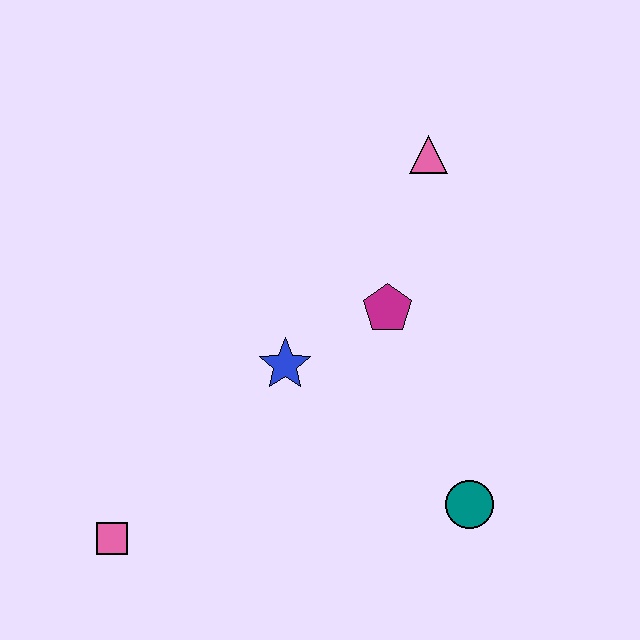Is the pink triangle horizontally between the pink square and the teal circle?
Yes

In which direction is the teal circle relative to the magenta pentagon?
The teal circle is below the magenta pentagon.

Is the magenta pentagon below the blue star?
No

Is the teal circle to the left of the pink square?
No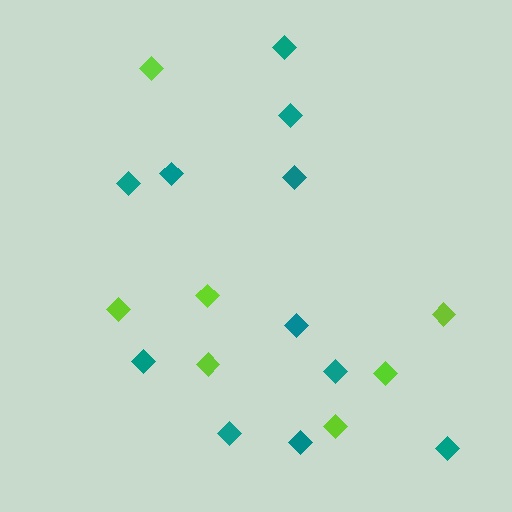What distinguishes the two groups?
There are 2 groups: one group of teal diamonds (11) and one group of lime diamonds (7).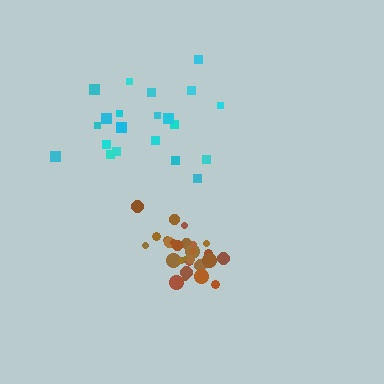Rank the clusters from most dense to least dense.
brown, cyan.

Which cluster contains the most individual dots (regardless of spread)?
Brown (30).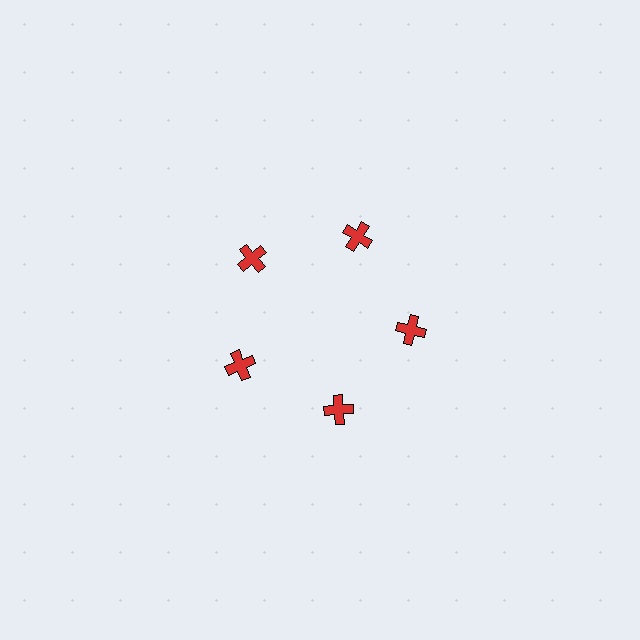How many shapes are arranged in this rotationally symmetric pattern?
There are 5 shapes, arranged in 5 groups of 1.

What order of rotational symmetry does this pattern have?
This pattern has 5-fold rotational symmetry.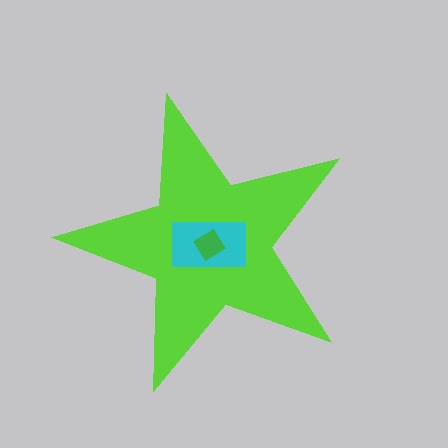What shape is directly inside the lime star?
The cyan rectangle.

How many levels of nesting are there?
3.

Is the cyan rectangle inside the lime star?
Yes.